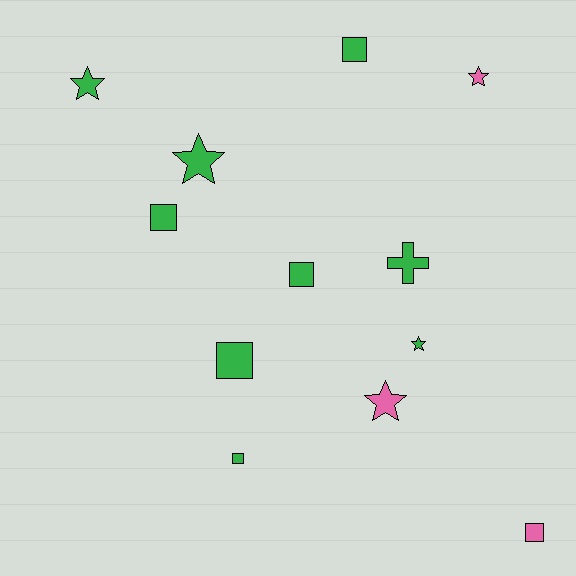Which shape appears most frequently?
Square, with 6 objects.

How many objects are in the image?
There are 12 objects.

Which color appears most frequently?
Green, with 9 objects.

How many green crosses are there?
There is 1 green cross.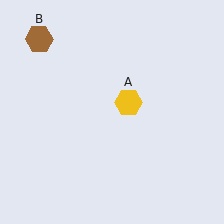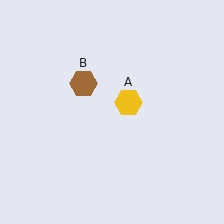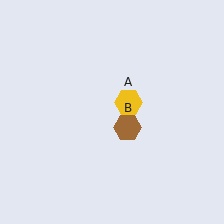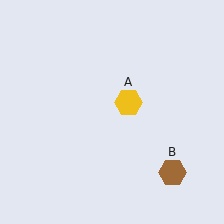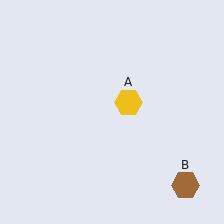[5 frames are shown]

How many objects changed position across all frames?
1 object changed position: brown hexagon (object B).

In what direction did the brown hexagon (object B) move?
The brown hexagon (object B) moved down and to the right.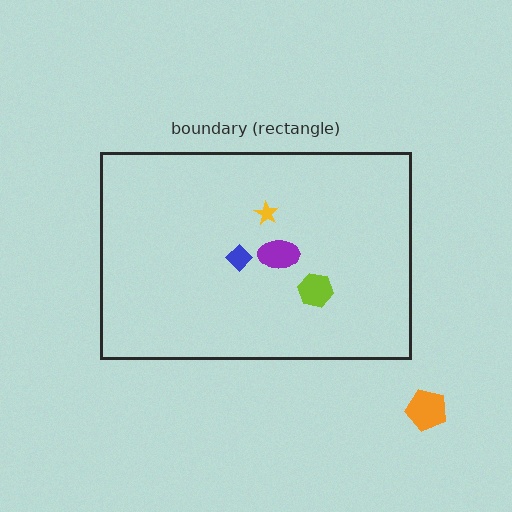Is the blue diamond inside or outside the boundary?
Inside.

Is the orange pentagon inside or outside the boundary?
Outside.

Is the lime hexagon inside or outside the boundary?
Inside.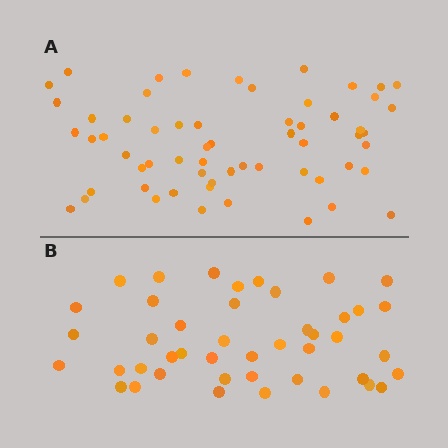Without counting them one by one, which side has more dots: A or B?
Region A (the top region) has more dots.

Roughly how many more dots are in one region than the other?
Region A has approximately 15 more dots than region B.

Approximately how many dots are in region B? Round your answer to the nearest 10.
About 40 dots. (The exact count is 44, which rounds to 40.)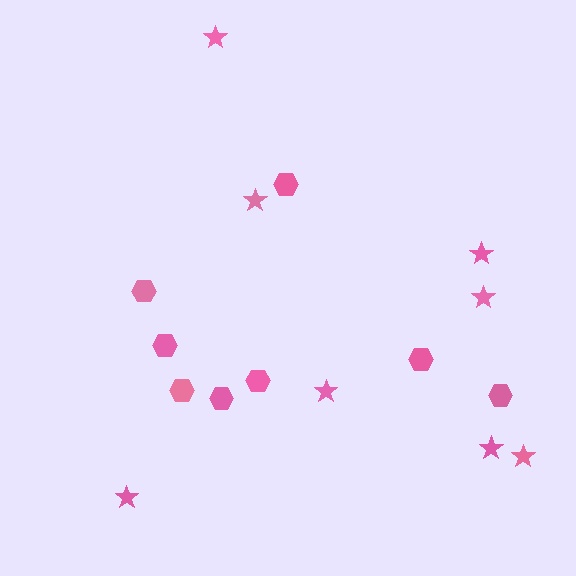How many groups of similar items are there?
There are 2 groups: one group of stars (8) and one group of hexagons (8).